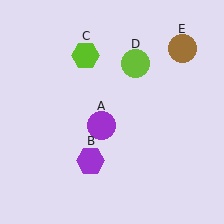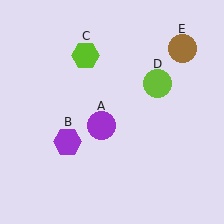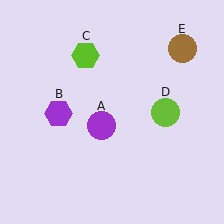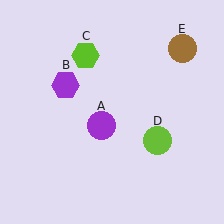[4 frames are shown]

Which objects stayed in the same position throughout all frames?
Purple circle (object A) and lime hexagon (object C) and brown circle (object E) remained stationary.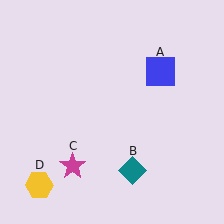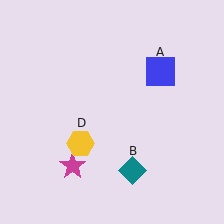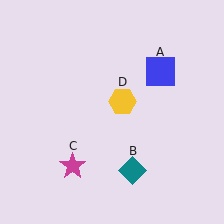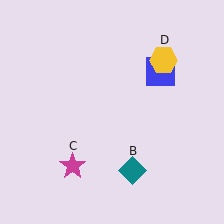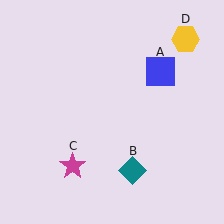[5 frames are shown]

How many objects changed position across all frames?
1 object changed position: yellow hexagon (object D).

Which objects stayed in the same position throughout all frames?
Blue square (object A) and teal diamond (object B) and magenta star (object C) remained stationary.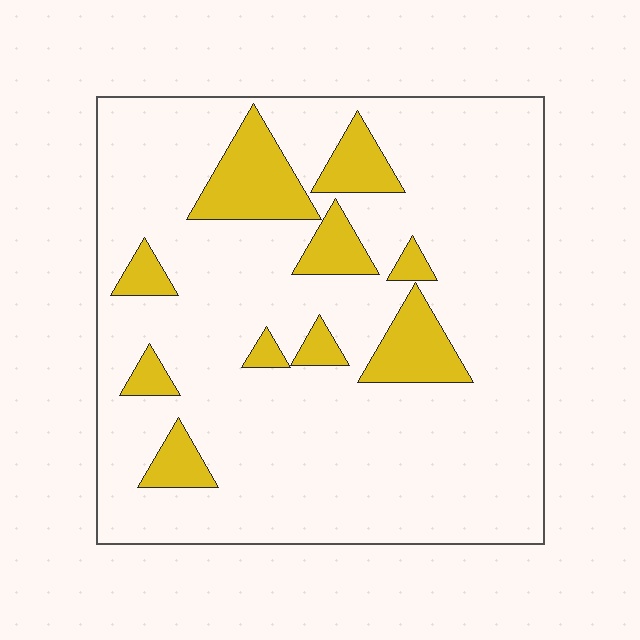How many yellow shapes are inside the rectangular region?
10.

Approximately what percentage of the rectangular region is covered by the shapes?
Approximately 15%.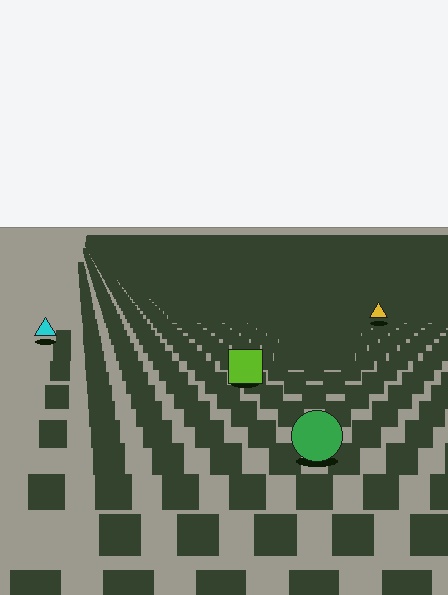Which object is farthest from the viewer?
The yellow triangle is farthest from the viewer. It appears smaller and the ground texture around it is denser.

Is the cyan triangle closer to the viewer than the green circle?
No. The green circle is closer — you can tell from the texture gradient: the ground texture is coarser near it.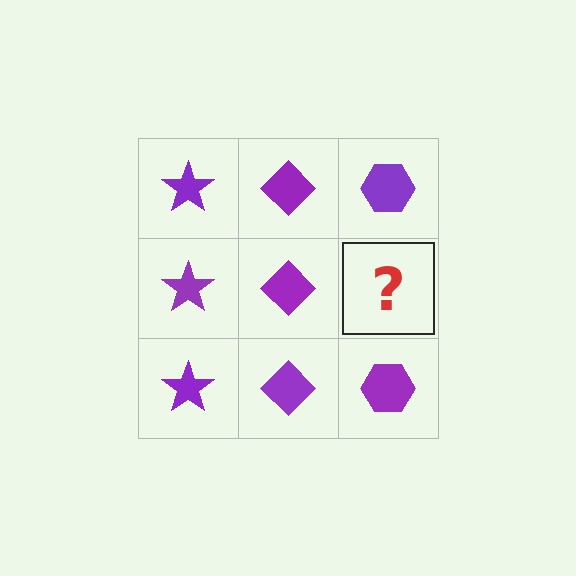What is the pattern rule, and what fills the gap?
The rule is that each column has a consistent shape. The gap should be filled with a purple hexagon.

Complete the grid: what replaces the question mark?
The question mark should be replaced with a purple hexagon.